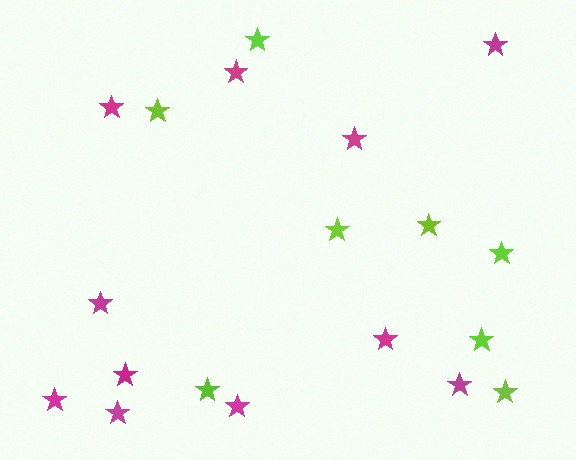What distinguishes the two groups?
There are 2 groups: one group of magenta stars (11) and one group of lime stars (8).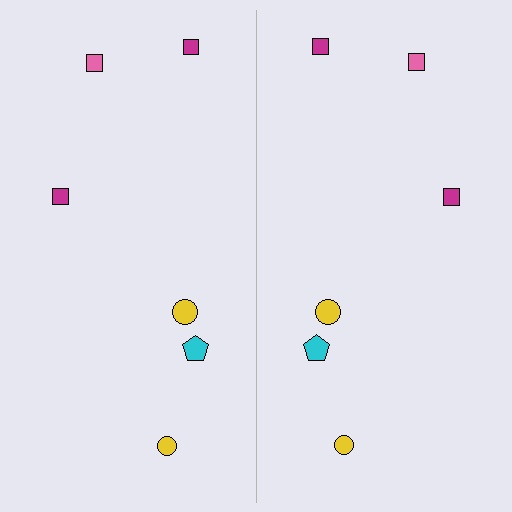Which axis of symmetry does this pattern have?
The pattern has a vertical axis of symmetry running through the center of the image.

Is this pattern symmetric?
Yes, this pattern has bilateral (reflection) symmetry.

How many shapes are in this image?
There are 12 shapes in this image.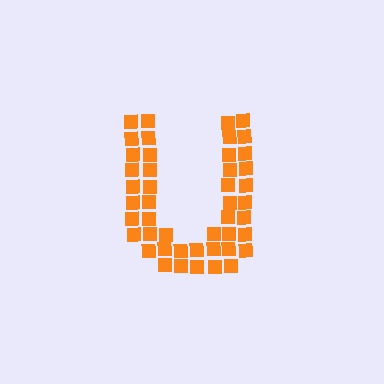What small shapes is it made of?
It is made of small squares.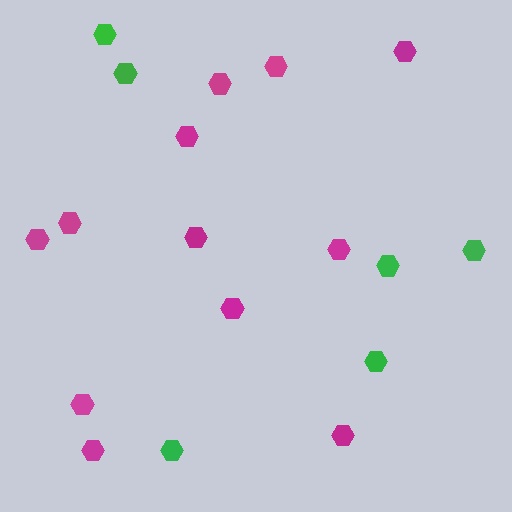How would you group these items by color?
There are 2 groups: one group of green hexagons (6) and one group of magenta hexagons (12).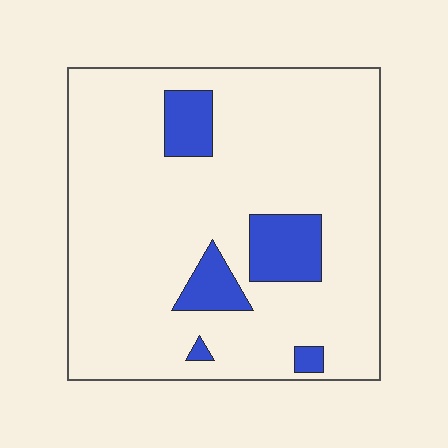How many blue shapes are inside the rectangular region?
5.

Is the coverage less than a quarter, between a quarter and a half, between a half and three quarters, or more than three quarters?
Less than a quarter.